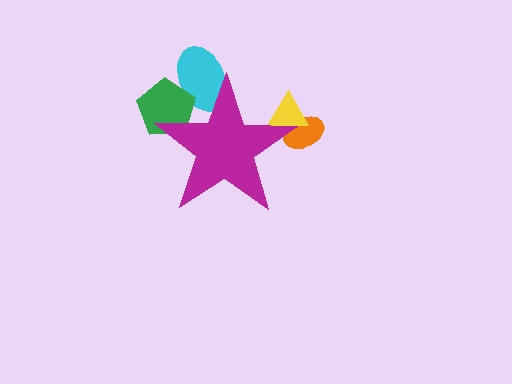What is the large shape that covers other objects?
A magenta star.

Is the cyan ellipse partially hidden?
Yes, the cyan ellipse is partially hidden behind the magenta star.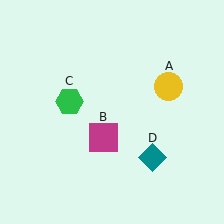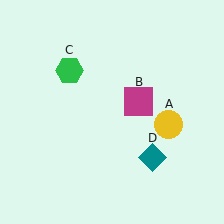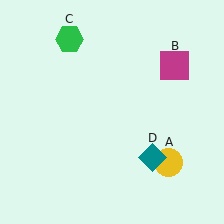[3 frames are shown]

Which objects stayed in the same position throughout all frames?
Teal diamond (object D) remained stationary.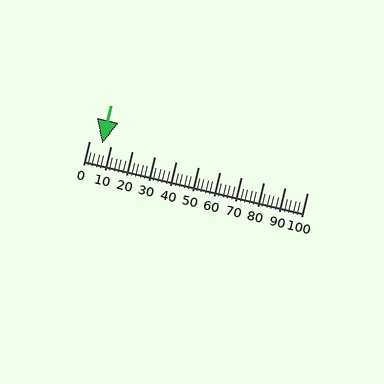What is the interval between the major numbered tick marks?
The major tick marks are spaced 10 units apart.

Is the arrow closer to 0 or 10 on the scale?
The arrow is closer to 10.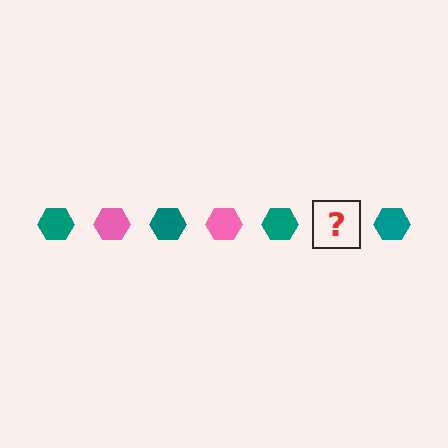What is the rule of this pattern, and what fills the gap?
The rule is that the pattern cycles through teal, pink hexagons. The gap should be filled with a pink hexagon.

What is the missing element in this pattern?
The missing element is a pink hexagon.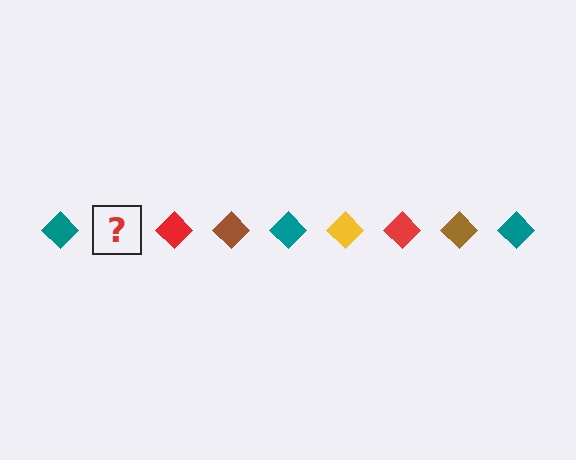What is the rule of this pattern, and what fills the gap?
The rule is that the pattern cycles through teal, yellow, red, brown diamonds. The gap should be filled with a yellow diamond.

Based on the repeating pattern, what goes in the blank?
The blank should be a yellow diamond.